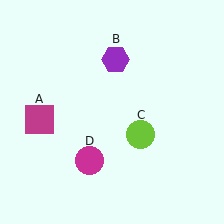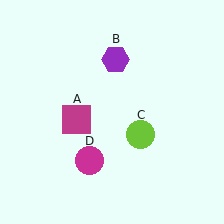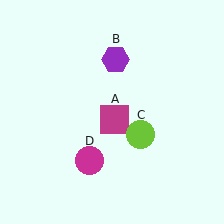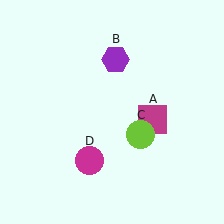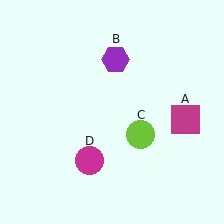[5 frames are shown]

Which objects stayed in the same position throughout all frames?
Purple hexagon (object B) and lime circle (object C) and magenta circle (object D) remained stationary.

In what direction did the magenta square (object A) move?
The magenta square (object A) moved right.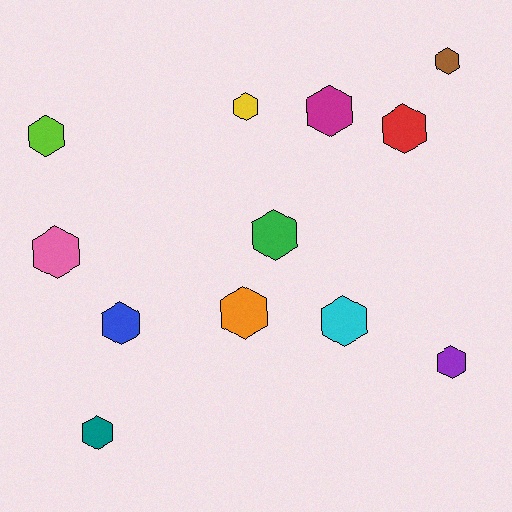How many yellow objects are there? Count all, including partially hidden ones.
There is 1 yellow object.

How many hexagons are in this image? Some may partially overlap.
There are 12 hexagons.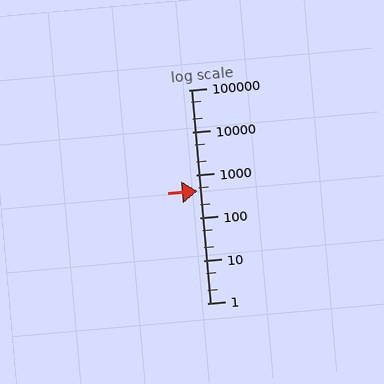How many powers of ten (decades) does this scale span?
The scale spans 5 decades, from 1 to 100000.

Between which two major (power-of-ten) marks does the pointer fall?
The pointer is between 100 and 1000.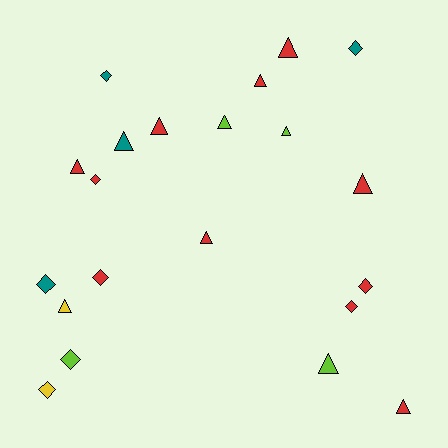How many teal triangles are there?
There is 1 teal triangle.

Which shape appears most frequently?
Triangle, with 12 objects.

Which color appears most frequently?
Red, with 11 objects.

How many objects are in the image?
There are 21 objects.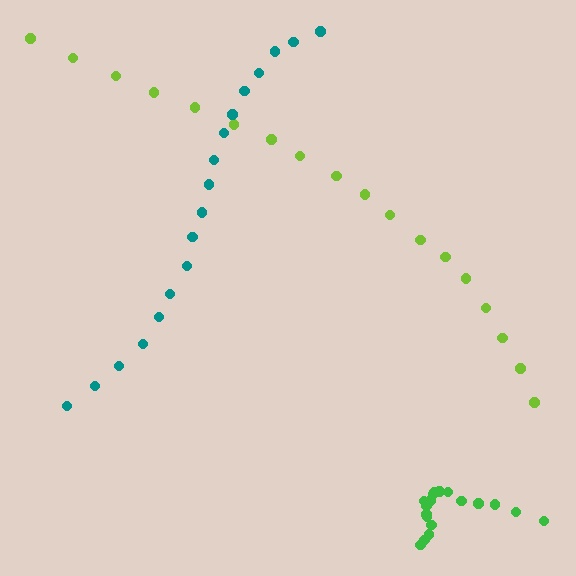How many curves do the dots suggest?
There are 3 distinct paths.